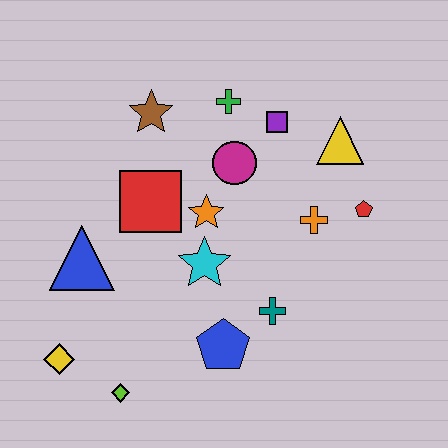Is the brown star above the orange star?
Yes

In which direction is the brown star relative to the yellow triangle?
The brown star is to the left of the yellow triangle.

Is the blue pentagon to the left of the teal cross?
Yes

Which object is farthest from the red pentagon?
The yellow diamond is farthest from the red pentagon.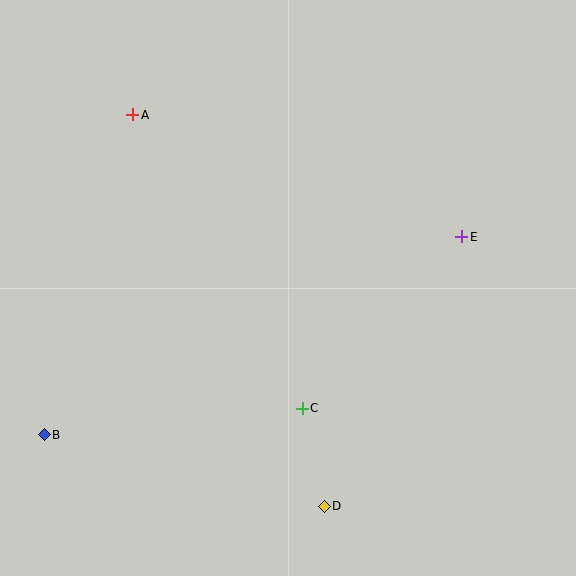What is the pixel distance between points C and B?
The distance between C and B is 259 pixels.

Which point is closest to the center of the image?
Point C at (302, 408) is closest to the center.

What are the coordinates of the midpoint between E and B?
The midpoint between E and B is at (253, 336).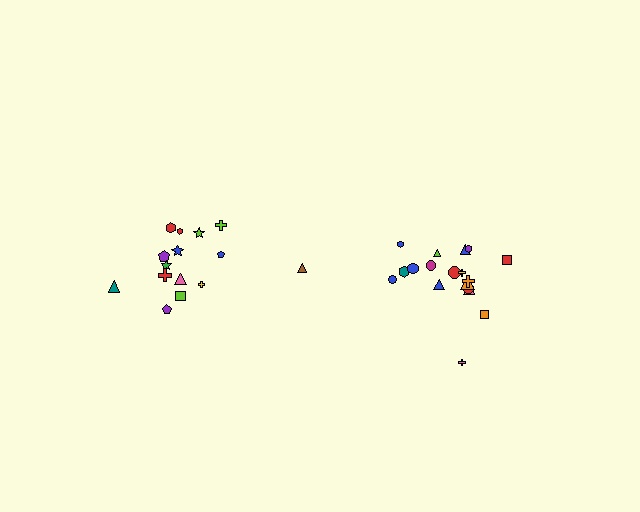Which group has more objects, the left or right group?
The right group.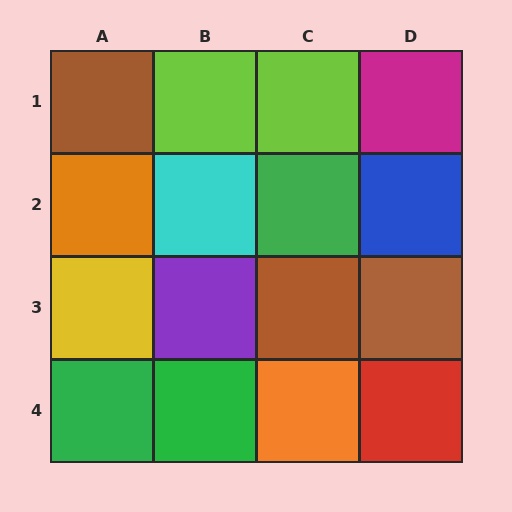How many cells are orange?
2 cells are orange.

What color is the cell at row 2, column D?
Blue.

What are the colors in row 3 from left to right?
Yellow, purple, brown, brown.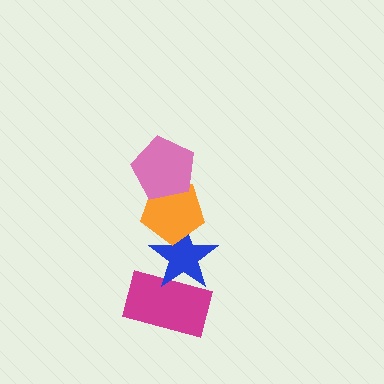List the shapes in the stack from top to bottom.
From top to bottom: the pink pentagon, the orange pentagon, the blue star, the magenta rectangle.